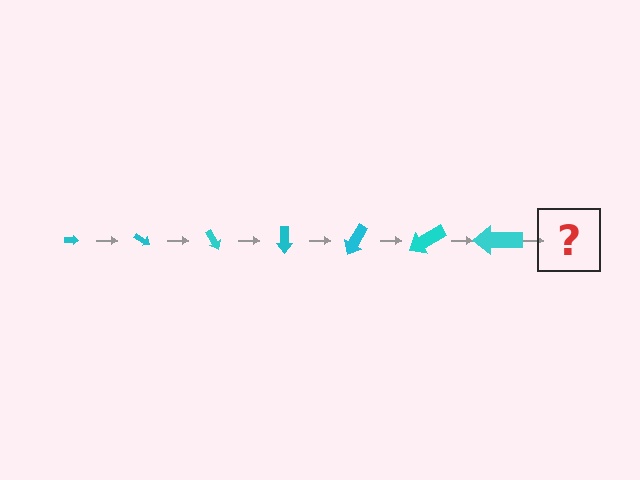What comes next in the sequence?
The next element should be an arrow, larger than the previous one and rotated 210 degrees from the start.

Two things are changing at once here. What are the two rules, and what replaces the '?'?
The two rules are that the arrow grows larger each step and it rotates 30 degrees each step. The '?' should be an arrow, larger than the previous one and rotated 210 degrees from the start.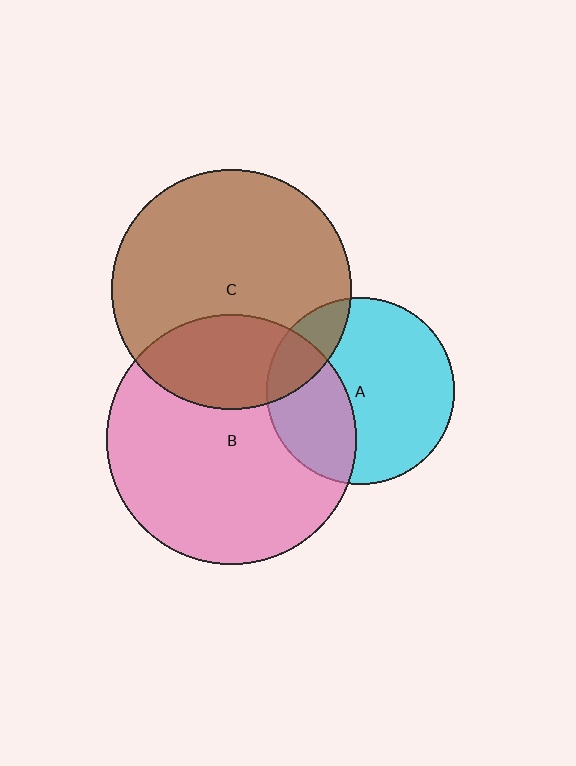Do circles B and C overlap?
Yes.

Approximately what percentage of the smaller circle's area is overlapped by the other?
Approximately 30%.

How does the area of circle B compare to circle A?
Approximately 1.8 times.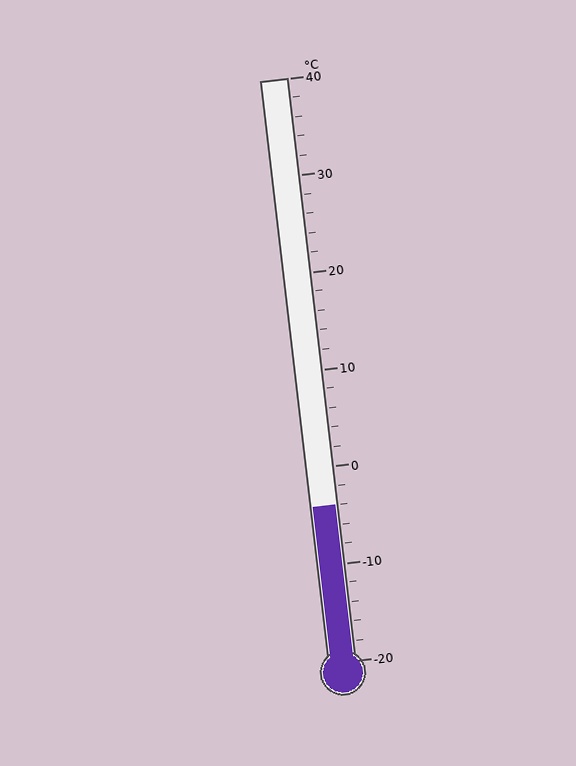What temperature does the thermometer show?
The thermometer shows approximately -4°C.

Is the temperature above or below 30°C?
The temperature is below 30°C.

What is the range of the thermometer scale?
The thermometer scale ranges from -20°C to 40°C.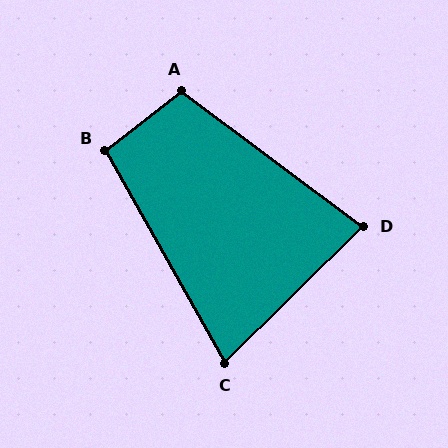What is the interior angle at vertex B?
Approximately 99 degrees (obtuse).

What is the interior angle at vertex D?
Approximately 81 degrees (acute).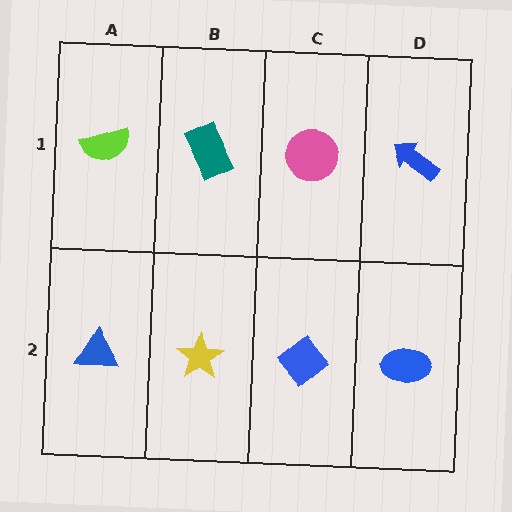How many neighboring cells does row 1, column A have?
2.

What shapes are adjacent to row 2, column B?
A teal rectangle (row 1, column B), a blue triangle (row 2, column A), a blue diamond (row 2, column C).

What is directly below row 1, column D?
A blue ellipse.